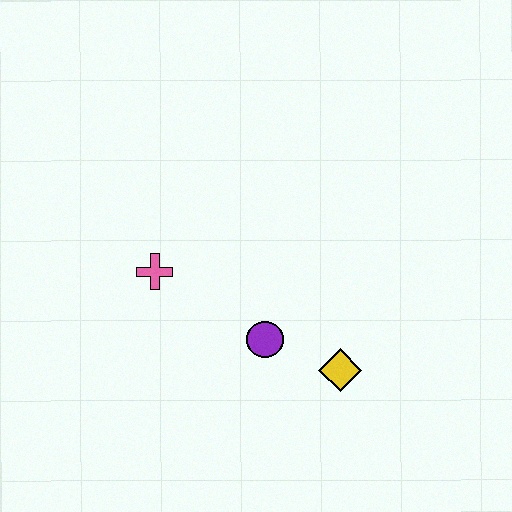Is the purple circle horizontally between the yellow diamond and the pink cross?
Yes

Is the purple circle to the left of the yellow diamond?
Yes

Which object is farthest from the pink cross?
The yellow diamond is farthest from the pink cross.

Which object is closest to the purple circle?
The yellow diamond is closest to the purple circle.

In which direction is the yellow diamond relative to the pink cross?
The yellow diamond is to the right of the pink cross.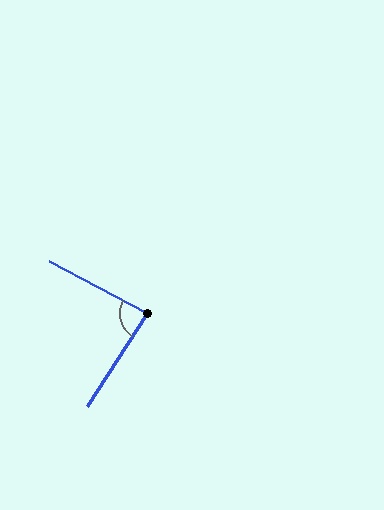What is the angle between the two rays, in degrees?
Approximately 85 degrees.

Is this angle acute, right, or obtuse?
It is approximately a right angle.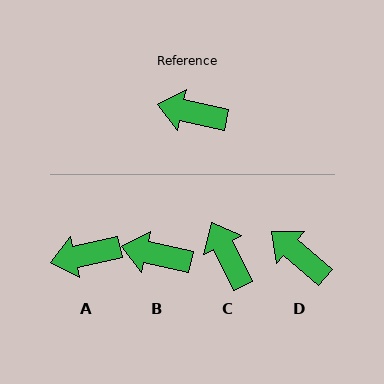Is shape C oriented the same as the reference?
No, it is off by about 51 degrees.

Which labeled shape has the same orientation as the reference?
B.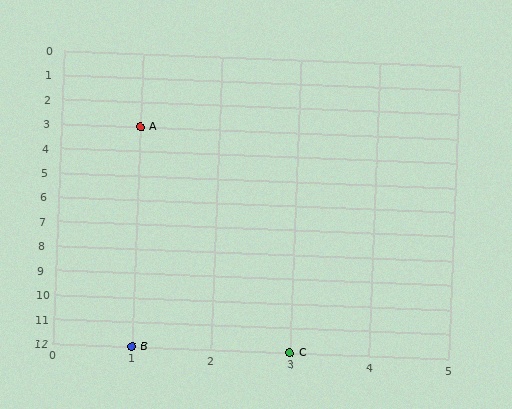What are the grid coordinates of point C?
Point C is at grid coordinates (3, 12).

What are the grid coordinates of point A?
Point A is at grid coordinates (1, 3).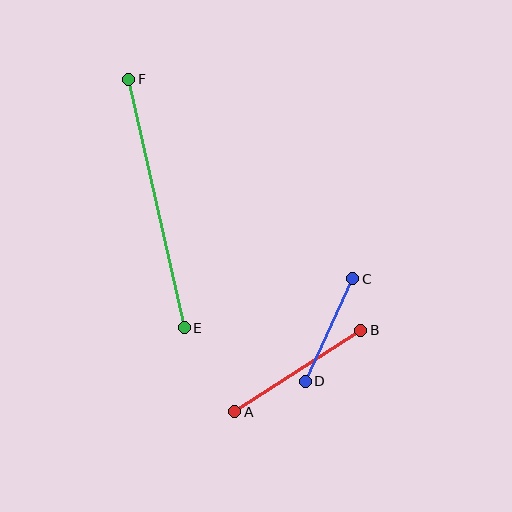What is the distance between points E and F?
The distance is approximately 255 pixels.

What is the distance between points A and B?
The distance is approximately 150 pixels.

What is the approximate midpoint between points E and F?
The midpoint is at approximately (156, 204) pixels.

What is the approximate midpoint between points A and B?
The midpoint is at approximately (298, 371) pixels.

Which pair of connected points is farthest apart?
Points E and F are farthest apart.